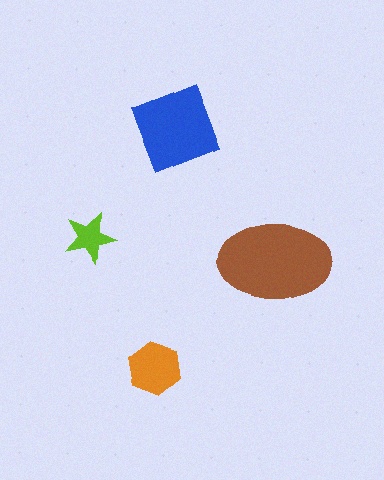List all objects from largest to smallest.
The brown ellipse, the blue diamond, the orange hexagon, the lime star.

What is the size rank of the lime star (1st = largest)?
4th.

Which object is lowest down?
The orange hexagon is bottommost.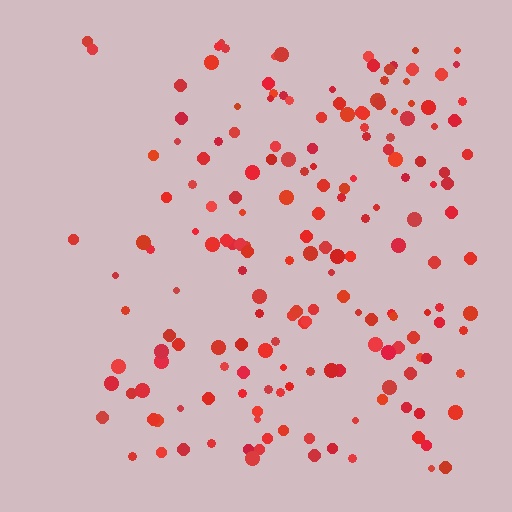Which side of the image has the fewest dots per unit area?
The left.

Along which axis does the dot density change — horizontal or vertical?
Horizontal.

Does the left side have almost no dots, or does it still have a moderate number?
Still a moderate number, just noticeably fewer than the right.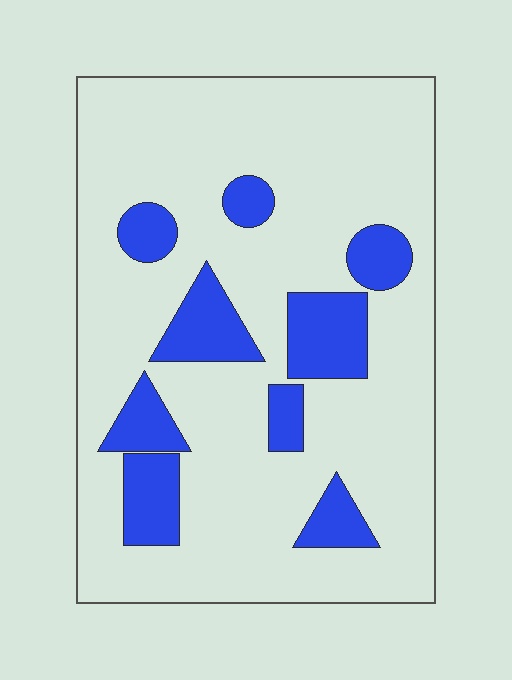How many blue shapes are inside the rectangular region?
9.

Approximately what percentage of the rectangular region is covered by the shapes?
Approximately 20%.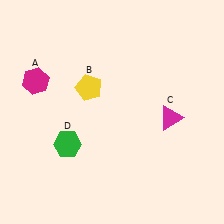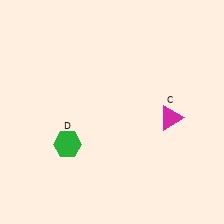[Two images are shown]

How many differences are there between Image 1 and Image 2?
There are 2 differences between the two images.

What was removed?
The yellow pentagon (B), the magenta hexagon (A) were removed in Image 2.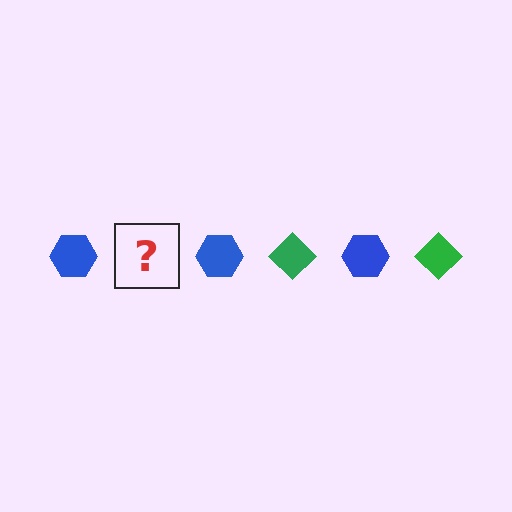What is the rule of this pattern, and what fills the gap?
The rule is that the pattern alternates between blue hexagon and green diamond. The gap should be filled with a green diamond.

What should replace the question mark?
The question mark should be replaced with a green diamond.